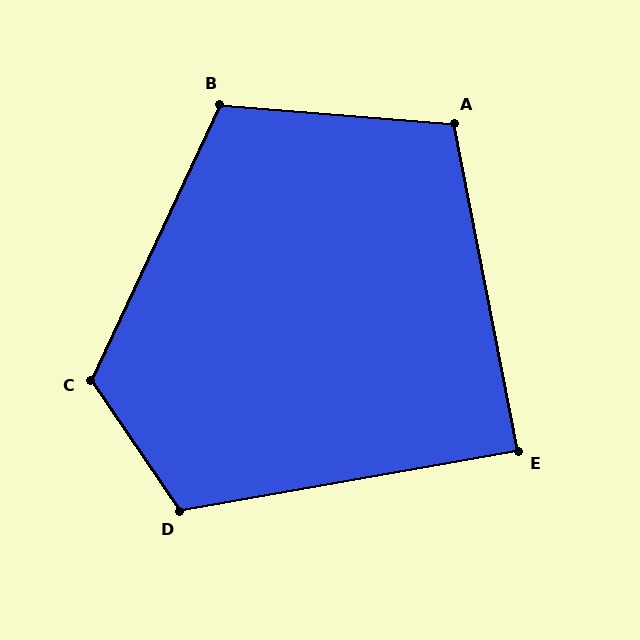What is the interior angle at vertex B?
Approximately 110 degrees (obtuse).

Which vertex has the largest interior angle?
C, at approximately 121 degrees.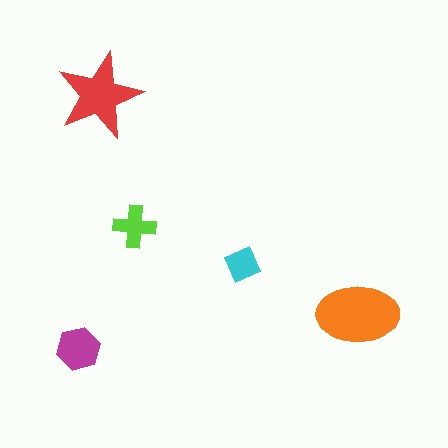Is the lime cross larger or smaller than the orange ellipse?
Smaller.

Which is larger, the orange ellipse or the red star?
The orange ellipse.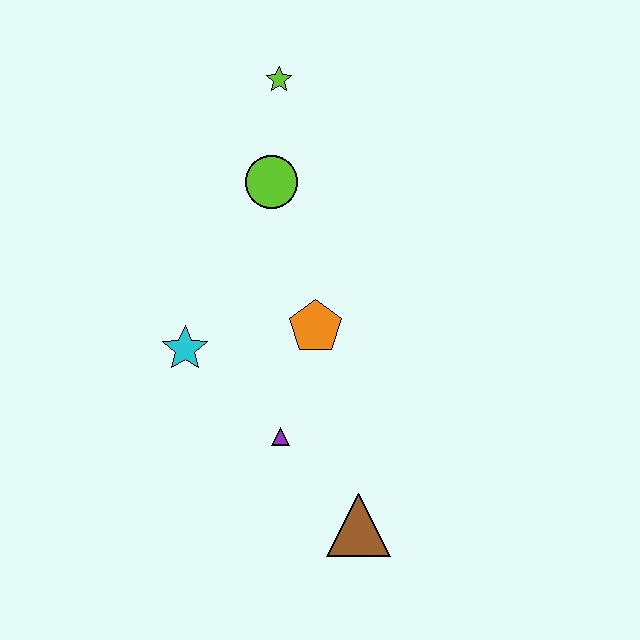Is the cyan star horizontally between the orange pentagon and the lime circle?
No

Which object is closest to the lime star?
The lime circle is closest to the lime star.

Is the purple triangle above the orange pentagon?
No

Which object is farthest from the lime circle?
The brown triangle is farthest from the lime circle.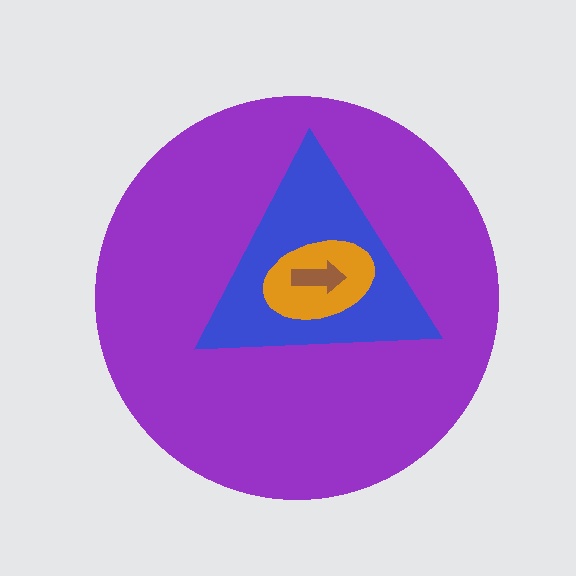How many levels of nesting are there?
4.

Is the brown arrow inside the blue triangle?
Yes.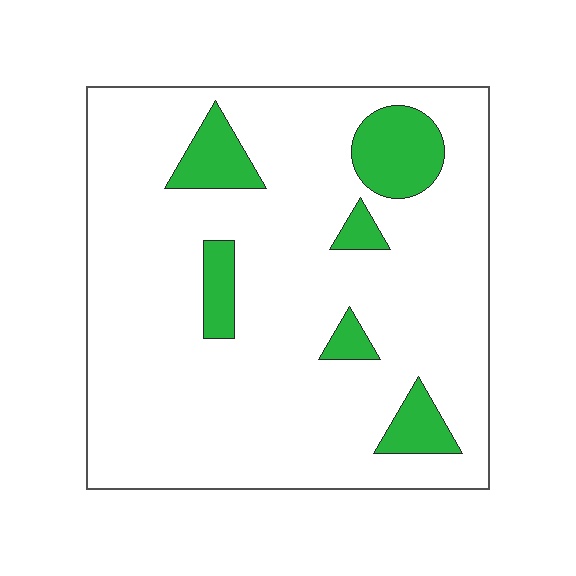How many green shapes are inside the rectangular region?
6.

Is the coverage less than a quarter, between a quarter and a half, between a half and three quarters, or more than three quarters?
Less than a quarter.